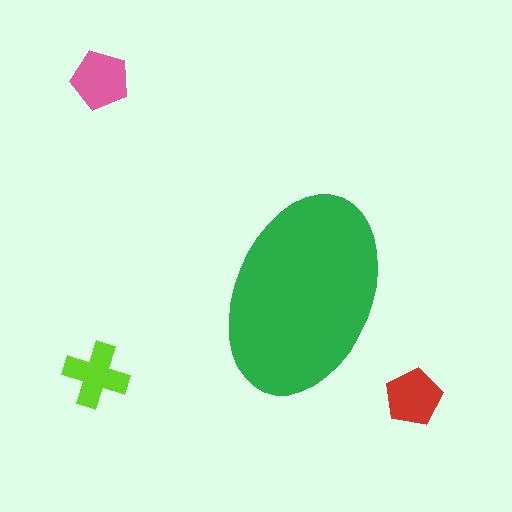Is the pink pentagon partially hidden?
No, the pink pentagon is fully visible.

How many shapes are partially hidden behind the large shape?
0 shapes are partially hidden.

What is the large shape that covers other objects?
A green ellipse.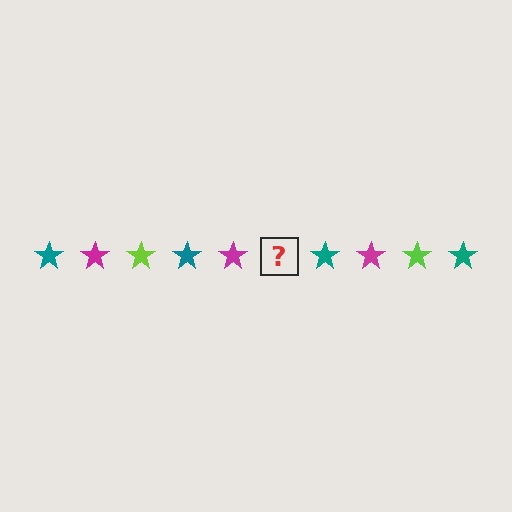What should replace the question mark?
The question mark should be replaced with a lime star.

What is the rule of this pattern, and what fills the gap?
The rule is that the pattern cycles through teal, magenta, lime stars. The gap should be filled with a lime star.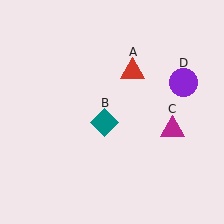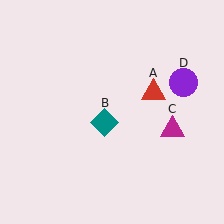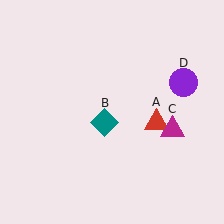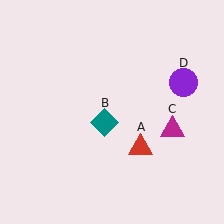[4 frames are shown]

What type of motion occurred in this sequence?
The red triangle (object A) rotated clockwise around the center of the scene.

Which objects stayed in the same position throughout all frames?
Teal diamond (object B) and magenta triangle (object C) and purple circle (object D) remained stationary.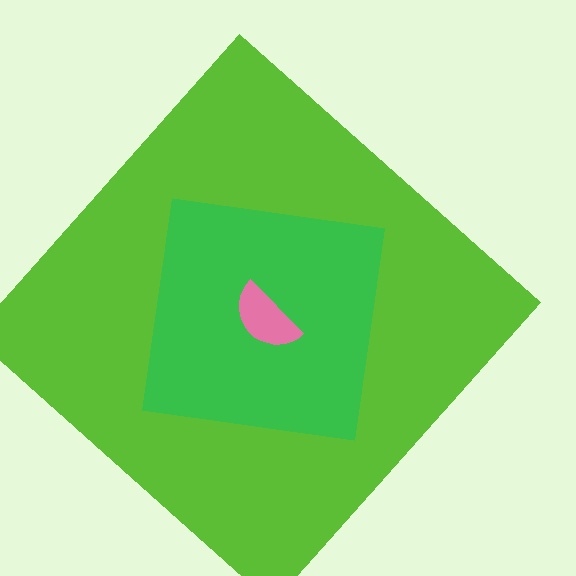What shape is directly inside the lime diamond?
The green square.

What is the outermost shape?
The lime diamond.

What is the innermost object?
The pink semicircle.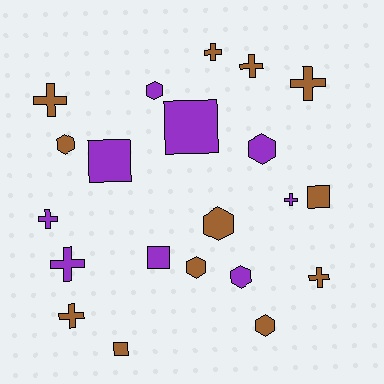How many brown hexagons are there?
There are 4 brown hexagons.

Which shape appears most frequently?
Cross, with 9 objects.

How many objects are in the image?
There are 21 objects.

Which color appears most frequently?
Brown, with 12 objects.